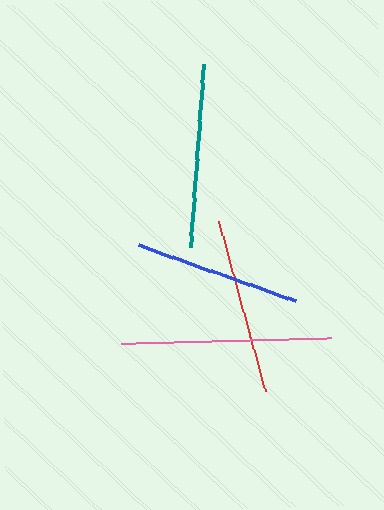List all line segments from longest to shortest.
From longest to shortest: pink, teal, red, blue.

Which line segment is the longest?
The pink line is the longest at approximately 209 pixels.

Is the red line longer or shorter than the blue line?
The red line is longer than the blue line.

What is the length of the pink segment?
The pink segment is approximately 209 pixels long.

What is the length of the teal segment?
The teal segment is approximately 184 pixels long.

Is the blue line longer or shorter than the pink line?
The pink line is longer than the blue line.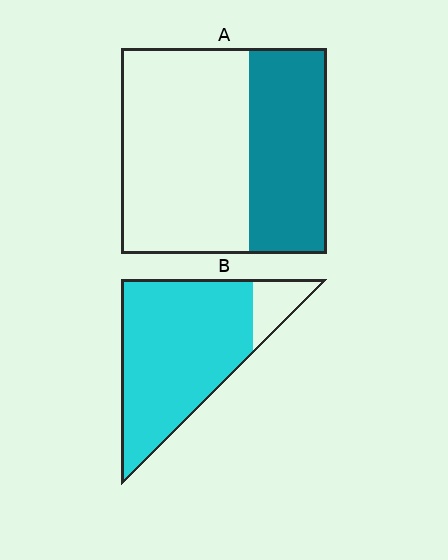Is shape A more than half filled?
No.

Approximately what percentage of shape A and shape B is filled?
A is approximately 40% and B is approximately 85%.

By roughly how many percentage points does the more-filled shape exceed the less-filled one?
By roughly 50 percentage points (B over A).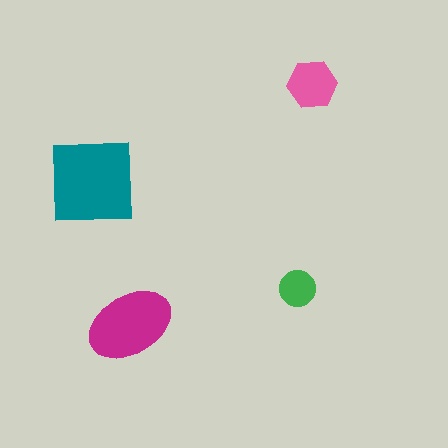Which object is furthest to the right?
The pink hexagon is rightmost.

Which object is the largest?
The teal square.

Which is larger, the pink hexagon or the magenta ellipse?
The magenta ellipse.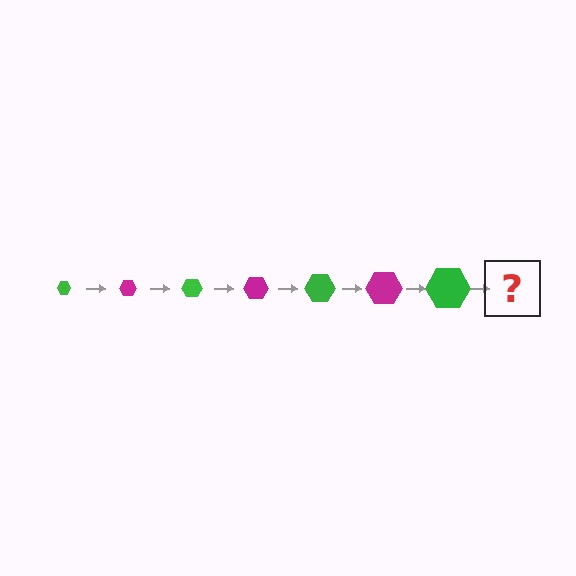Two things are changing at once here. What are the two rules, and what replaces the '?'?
The two rules are that the hexagon grows larger each step and the color cycles through green and magenta. The '?' should be a magenta hexagon, larger than the previous one.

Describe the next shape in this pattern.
It should be a magenta hexagon, larger than the previous one.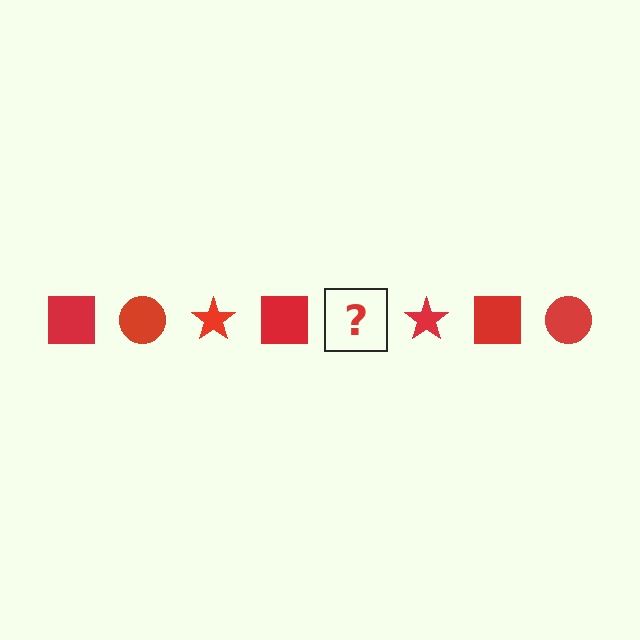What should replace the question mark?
The question mark should be replaced with a red circle.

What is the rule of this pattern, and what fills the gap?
The rule is that the pattern cycles through square, circle, star shapes in red. The gap should be filled with a red circle.